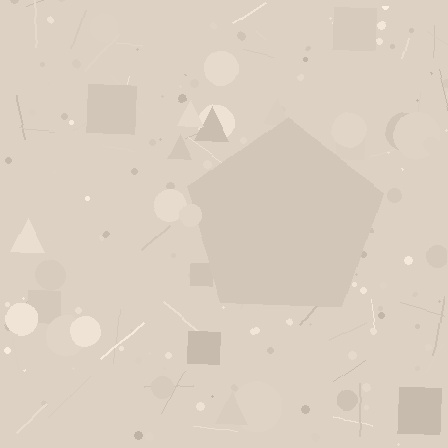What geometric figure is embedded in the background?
A pentagon is embedded in the background.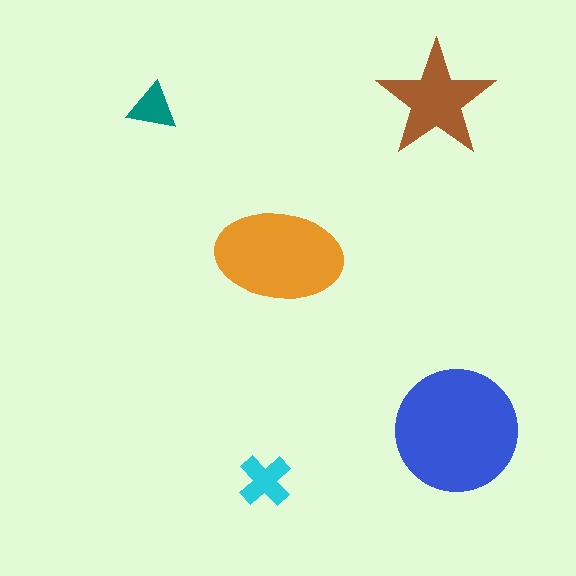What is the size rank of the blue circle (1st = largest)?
1st.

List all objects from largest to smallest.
The blue circle, the orange ellipse, the brown star, the cyan cross, the teal triangle.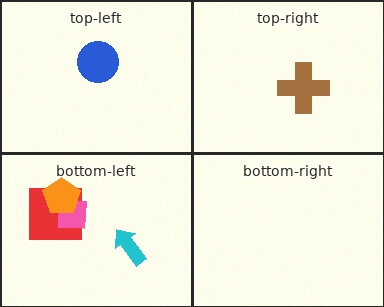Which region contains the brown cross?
The top-right region.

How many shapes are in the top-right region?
1.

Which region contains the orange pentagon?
The bottom-left region.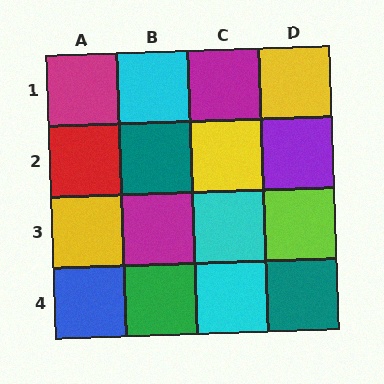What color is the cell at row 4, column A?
Blue.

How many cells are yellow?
3 cells are yellow.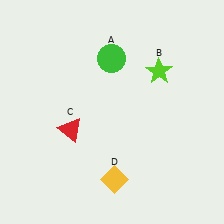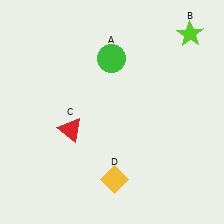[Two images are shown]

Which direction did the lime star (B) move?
The lime star (B) moved up.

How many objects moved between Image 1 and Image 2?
1 object moved between the two images.